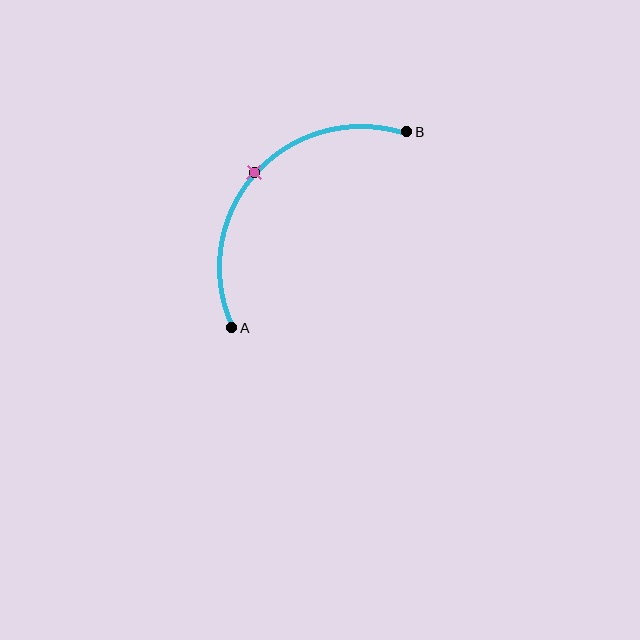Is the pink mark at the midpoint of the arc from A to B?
Yes. The pink mark lies on the arc at equal arc-length from both A and B — it is the arc midpoint.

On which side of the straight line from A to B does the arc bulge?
The arc bulges above and to the left of the straight line connecting A and B.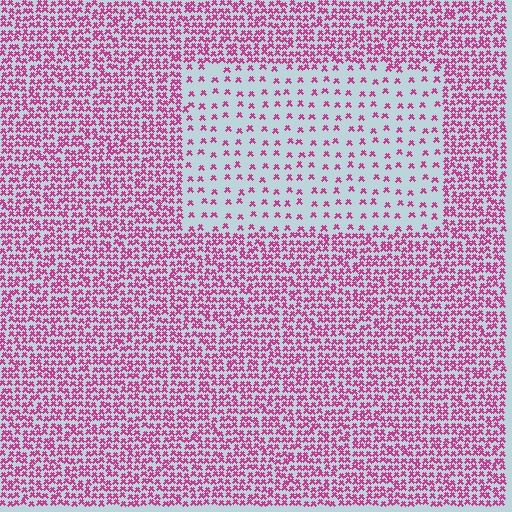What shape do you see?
I see a rectangle.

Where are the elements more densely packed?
The elements are more densely packed outside the rectangle boundary.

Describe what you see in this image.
The image contains small magenta elements arranged at two different densities. A rectangle-shaped region is visible where the elements are less densely packed than the surrounding area.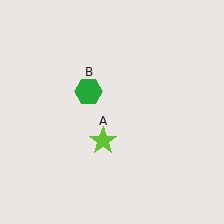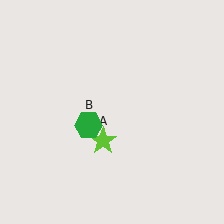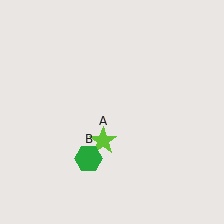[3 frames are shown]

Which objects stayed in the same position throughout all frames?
Lime star (object A) remained stationary.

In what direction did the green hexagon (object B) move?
The green hexagon (object B) moved down.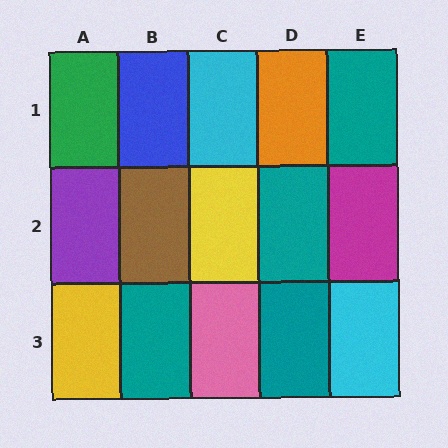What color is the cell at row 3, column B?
Teal.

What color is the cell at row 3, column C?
Pink.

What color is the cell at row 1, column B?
Blue.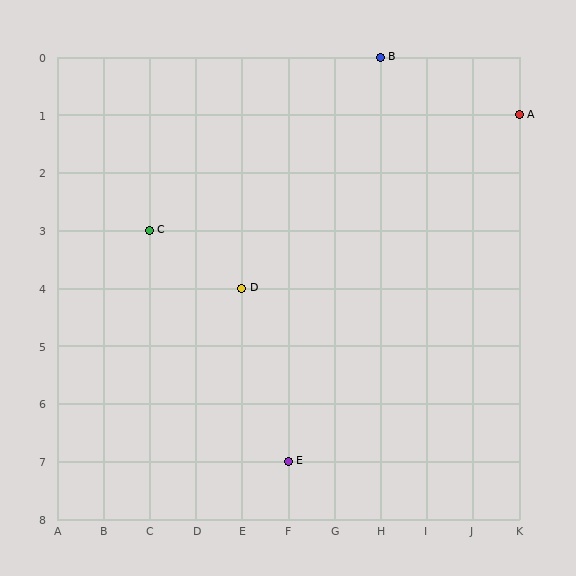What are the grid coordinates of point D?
Point D is at grid coordinates (E, 4).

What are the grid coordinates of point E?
Point E is at grid coordinates (F, 7).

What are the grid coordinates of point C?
Point C is at grid coordinates (C, 3).